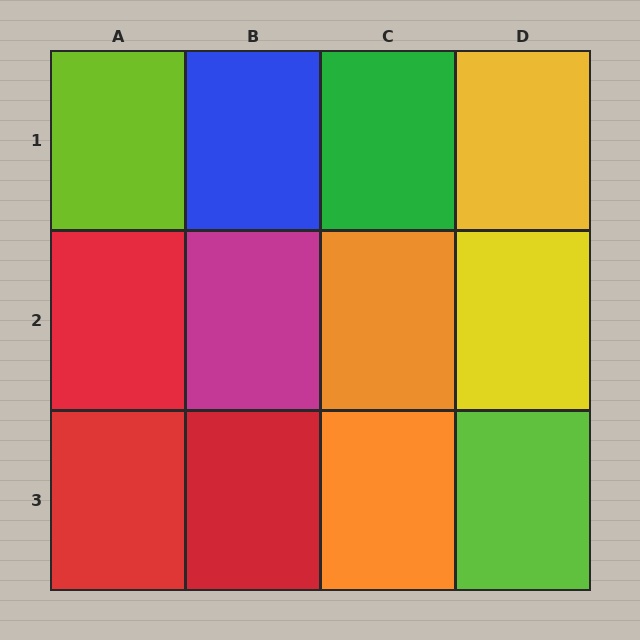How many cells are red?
3 cells are red.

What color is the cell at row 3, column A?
Red.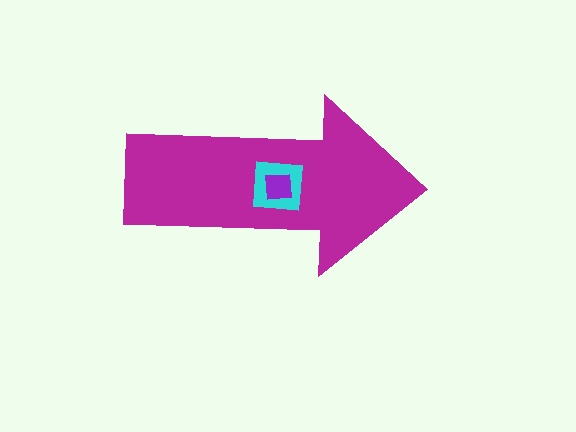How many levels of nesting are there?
3.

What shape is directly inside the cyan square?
The purple square.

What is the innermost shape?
The purple square.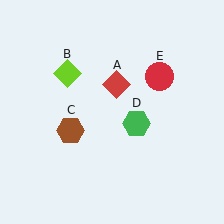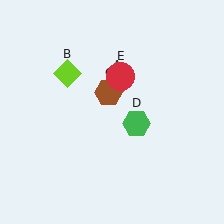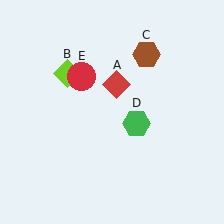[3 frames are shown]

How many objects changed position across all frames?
2 objects changed position: brown hexagon (object C), red circle (object E).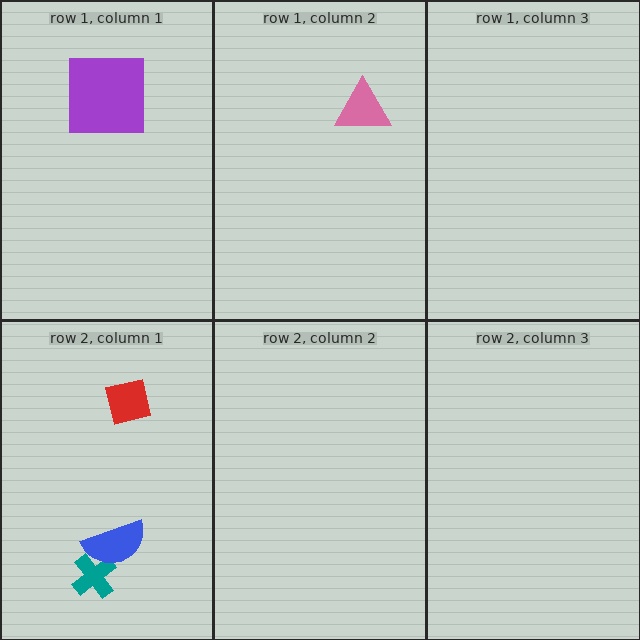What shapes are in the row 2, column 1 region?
The teal cross, the blue semicircle, the red square.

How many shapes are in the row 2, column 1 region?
3.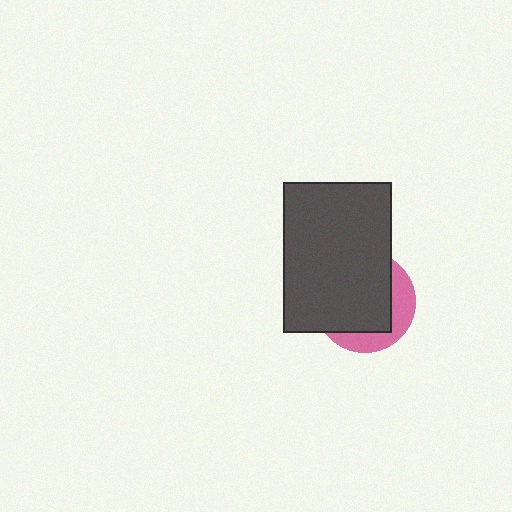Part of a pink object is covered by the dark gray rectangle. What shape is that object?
It is a circle.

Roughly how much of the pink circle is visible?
A small part of it is visible (roughly 31%).